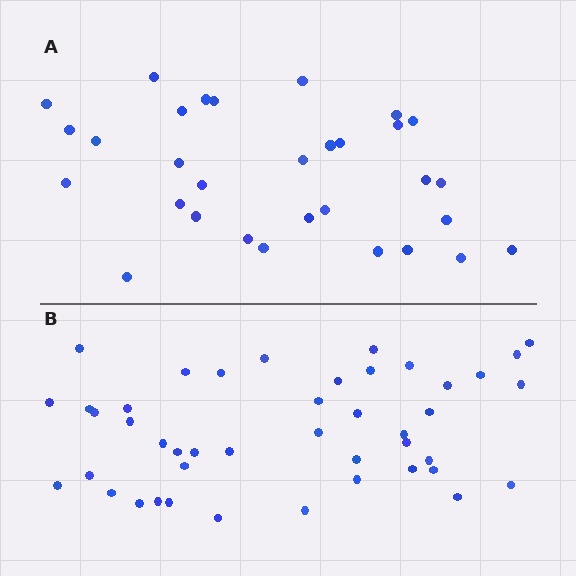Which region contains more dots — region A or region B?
Region B (the bottom region) has more dots.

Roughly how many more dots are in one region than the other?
Region B has approximately 15 more dots than region A.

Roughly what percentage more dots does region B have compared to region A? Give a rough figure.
About 40% more.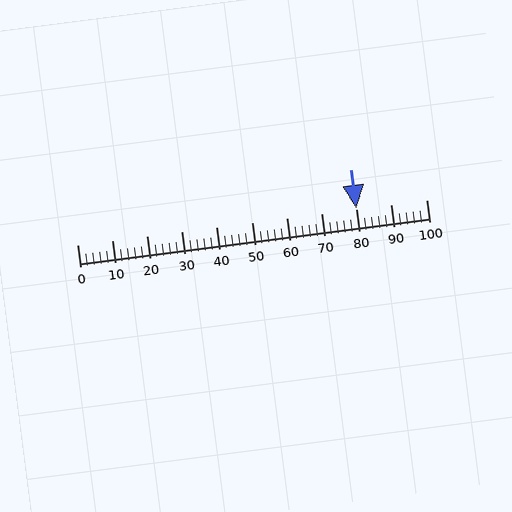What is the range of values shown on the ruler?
The ruler shows values from 0 to 100.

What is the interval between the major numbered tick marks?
The major tick marks are spaced 10 units apart.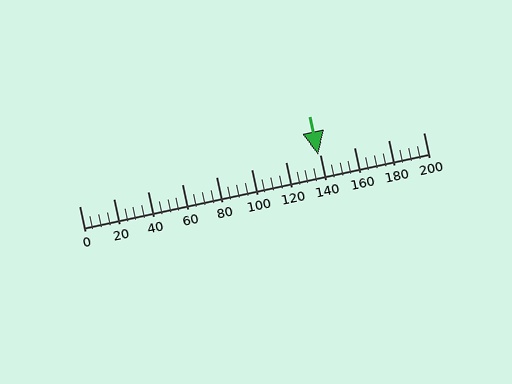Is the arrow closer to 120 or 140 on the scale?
The arrow is closer to 140.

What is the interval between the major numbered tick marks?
The major tick marks are spaced 20 units apart.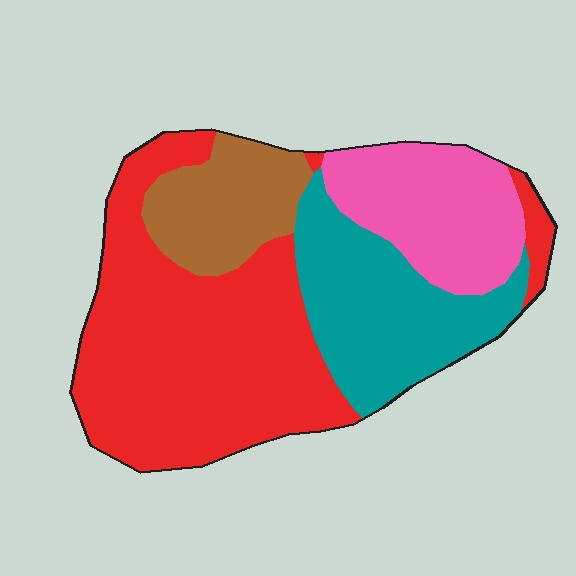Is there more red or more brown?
Red.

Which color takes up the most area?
Red, at roughly 45%.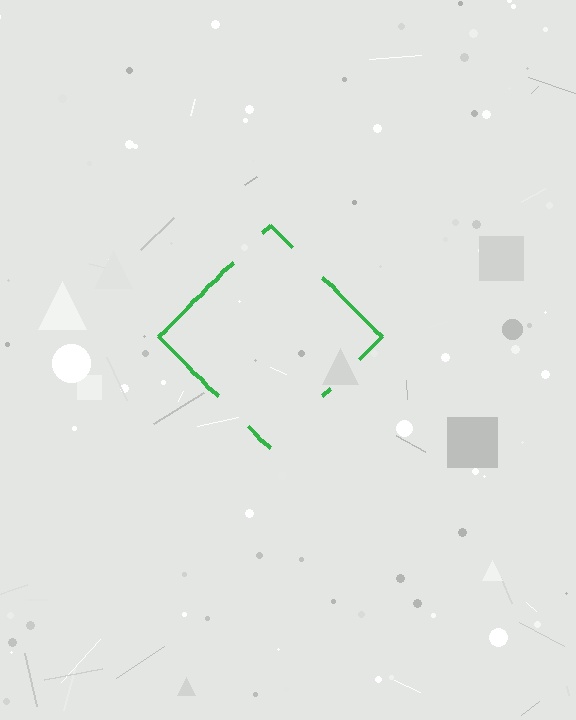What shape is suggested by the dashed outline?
The dashed outline suggests a diamond.